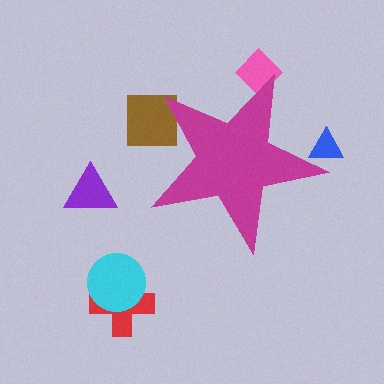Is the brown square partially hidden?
Yes, the brown square is partially hidden behind the magenta star.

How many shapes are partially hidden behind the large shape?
3 shapes are partially hidden.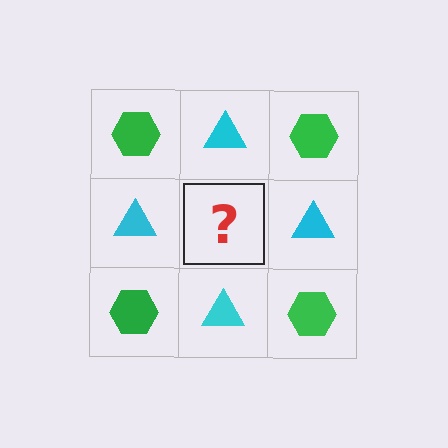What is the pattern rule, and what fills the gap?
The rule is that it alternates green hexagon and cyan triangle in a checkerboard pattern. The gap should be filled with a green hexagon.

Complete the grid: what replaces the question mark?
The question mark should be replaced with a green hexagon.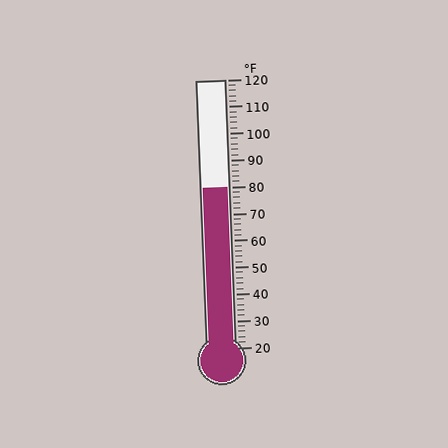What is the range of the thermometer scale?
The thermometer scale ranges from 20°F to 120°F.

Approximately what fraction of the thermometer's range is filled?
The thermometer is filled to approximately 60% of its range.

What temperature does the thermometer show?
The thermometer shows approximately 80°F.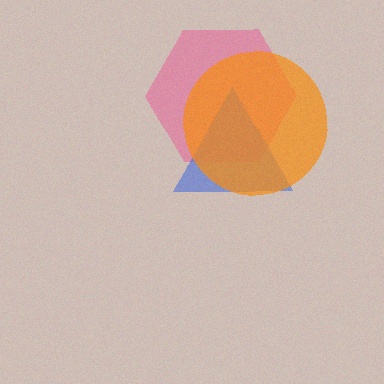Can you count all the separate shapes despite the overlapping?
Yes, there are 3 separate shapes.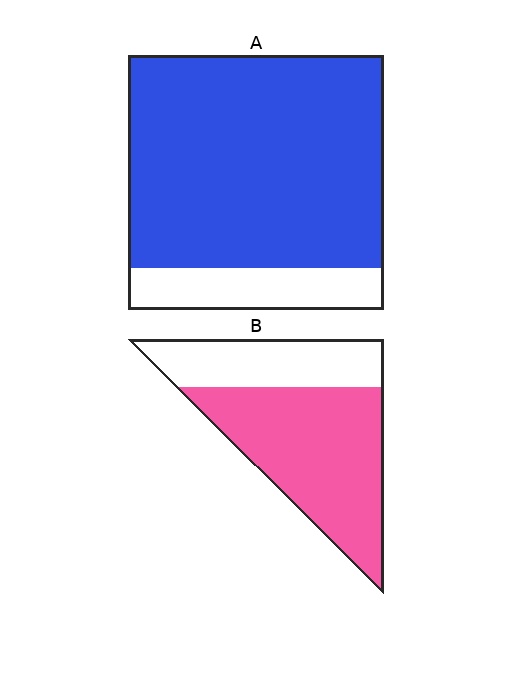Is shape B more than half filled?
Yes.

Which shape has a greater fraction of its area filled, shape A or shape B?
Shape A.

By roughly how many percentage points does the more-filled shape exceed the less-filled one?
By roughly 20 percentage points (A over B).